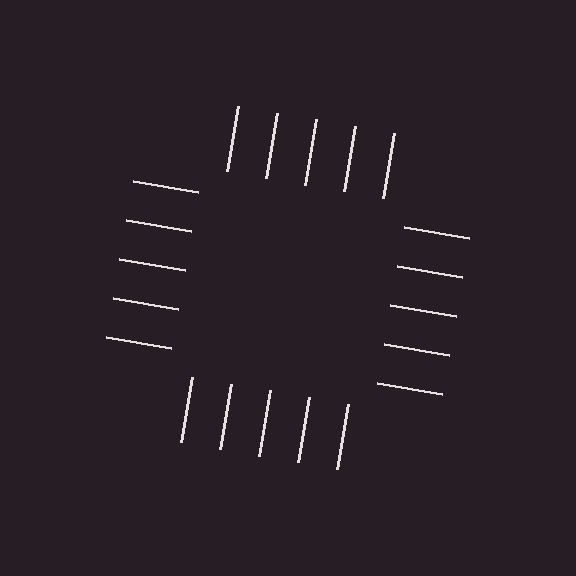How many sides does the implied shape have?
4 sides — the line-ends trace a square.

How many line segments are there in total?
20 — 5 along each of the 4 edges.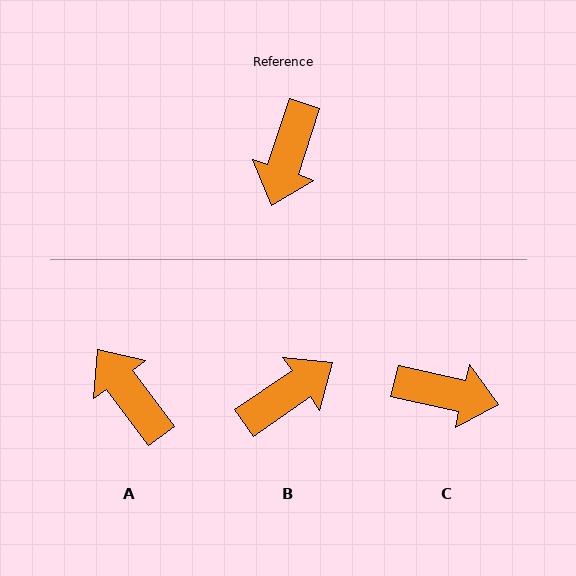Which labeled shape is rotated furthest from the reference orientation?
B, about 143 degrees away.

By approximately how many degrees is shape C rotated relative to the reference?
Approximately 95 degrees counter-clockwise.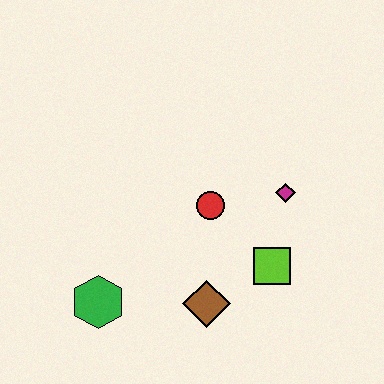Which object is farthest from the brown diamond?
The magenta diamond is farthest from the brown diamond.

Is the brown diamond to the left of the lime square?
Yes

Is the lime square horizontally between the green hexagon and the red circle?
No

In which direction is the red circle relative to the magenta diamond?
The red circle is to the left of the magenta diamond.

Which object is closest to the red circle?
The magenta diamond is closest to the red circle.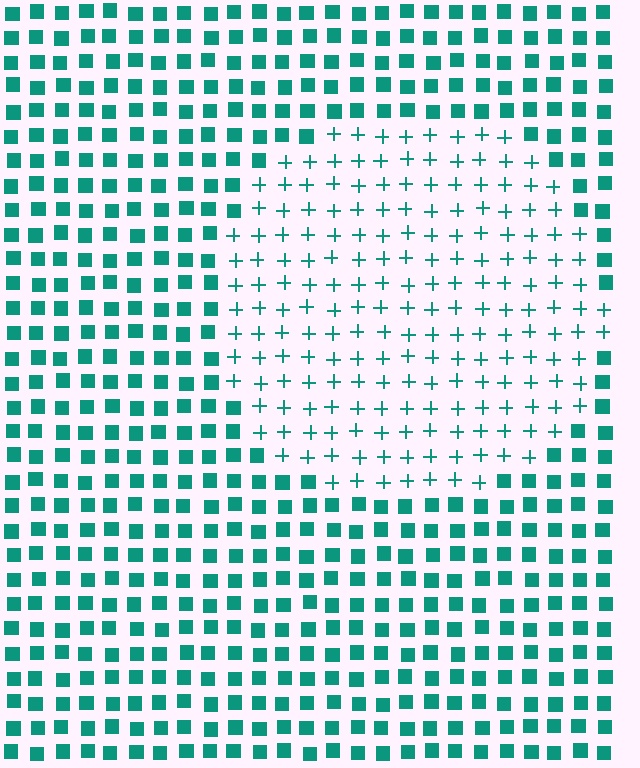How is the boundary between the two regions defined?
The boundary is defined by a change in element shape: plus signs inside vs. squares outside. All elements share the same color and spacing.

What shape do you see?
I see a circle.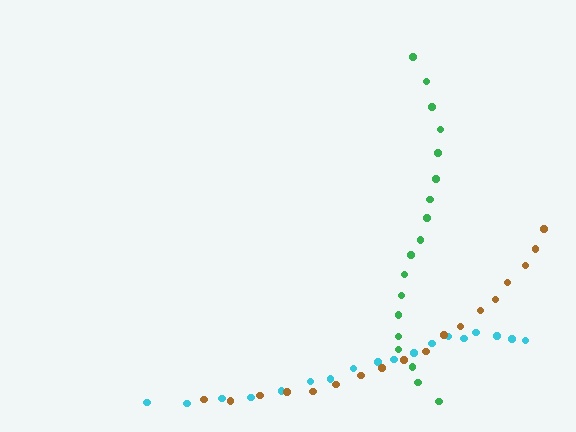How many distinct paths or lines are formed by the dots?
There are 3 distinct paths.